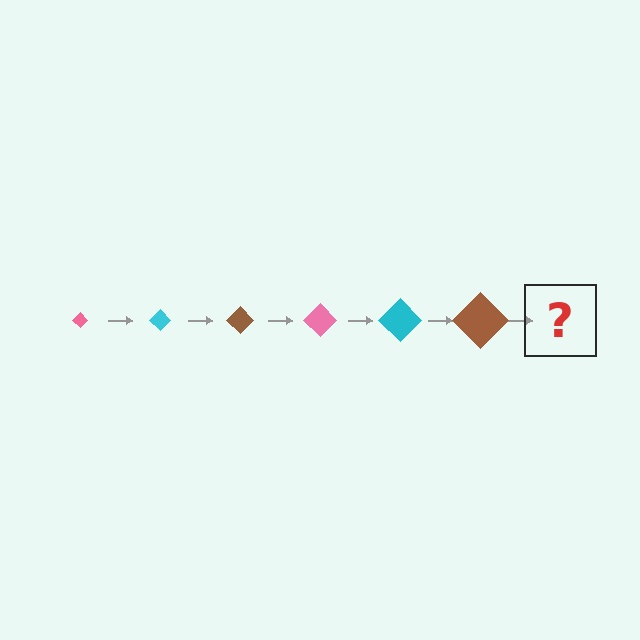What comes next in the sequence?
The next element should be a pink diamond, larger than the previous one.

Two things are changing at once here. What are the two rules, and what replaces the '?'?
The two rules are that the diamond grows larger each step and the color cycles through pink, cyan, and brown. The '?' should be a pink diamond, larger than the previous one.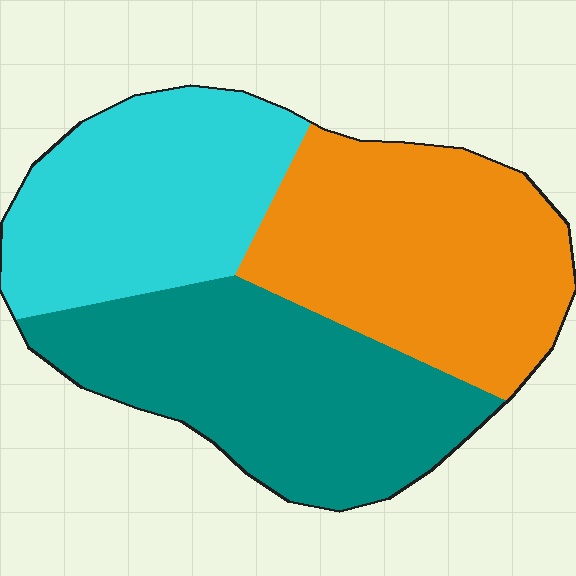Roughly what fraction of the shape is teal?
Teal covers about 35% of the shape.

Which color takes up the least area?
Cyan, at roughly 30%.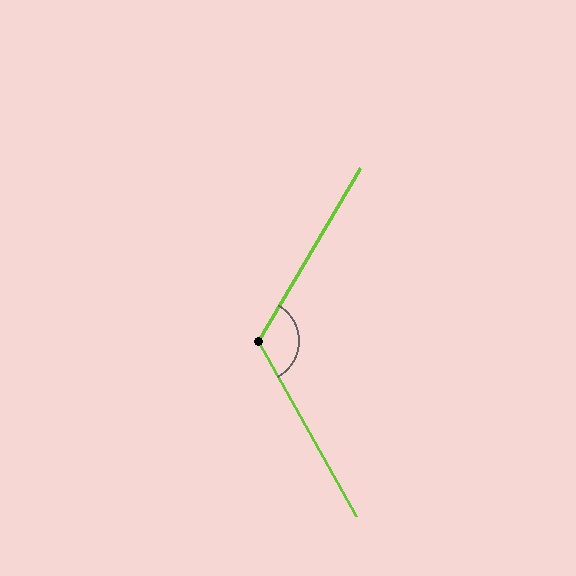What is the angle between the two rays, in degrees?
Approximately 120 degrees.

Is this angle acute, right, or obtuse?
It is obtuse.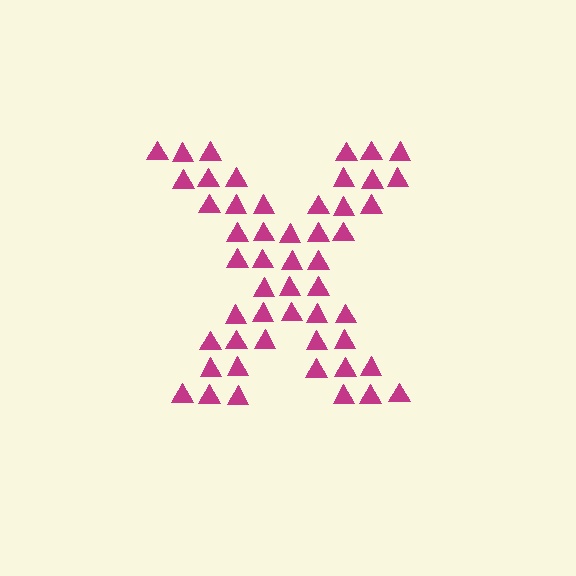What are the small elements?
The small elements are triangles.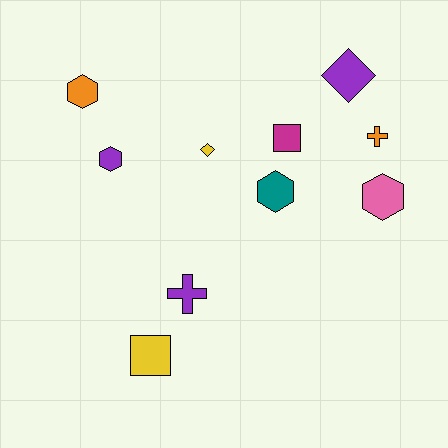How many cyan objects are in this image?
There are no cyan objects.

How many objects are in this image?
There are 10 objects.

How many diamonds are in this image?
There are 2 diamonds.